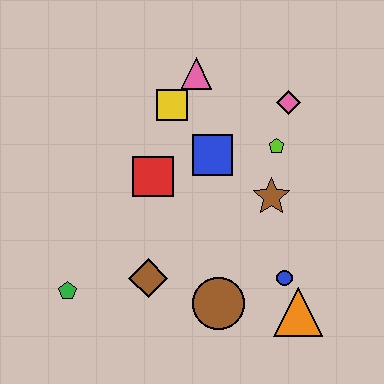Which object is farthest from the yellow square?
The orange triangle is farthest from the yellow square.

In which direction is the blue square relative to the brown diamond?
The blue square is above the brown diamond.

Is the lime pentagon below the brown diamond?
No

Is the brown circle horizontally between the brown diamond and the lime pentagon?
Yes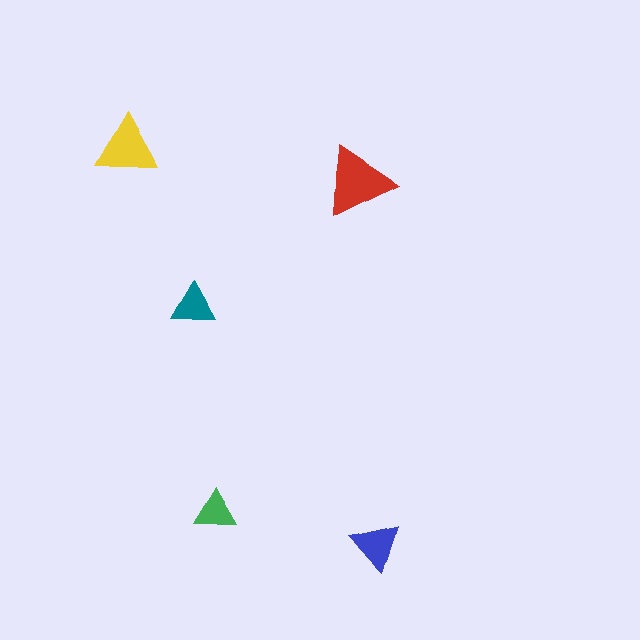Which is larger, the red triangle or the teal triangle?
The red one.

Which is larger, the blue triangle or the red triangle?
The red one.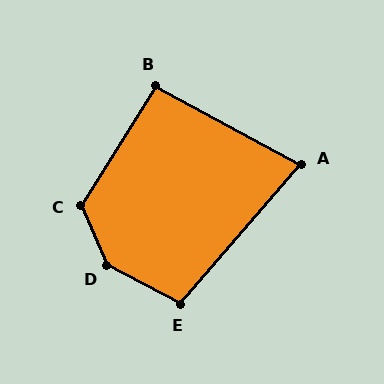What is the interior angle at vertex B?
Approximately 94 degrees (approximately right).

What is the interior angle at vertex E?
Approximately 103 degrees (obtuse).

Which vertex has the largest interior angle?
D, at approximately 141 degrees.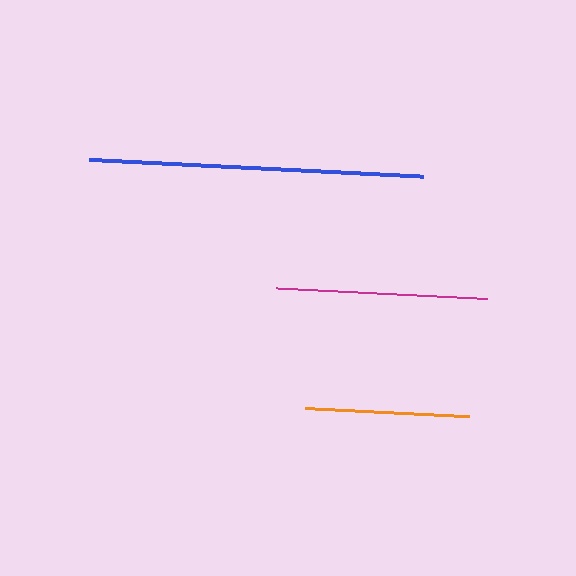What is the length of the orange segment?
The orange segment is approximately 164 pixels long.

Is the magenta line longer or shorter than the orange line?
The magenta line is longer than the orange line.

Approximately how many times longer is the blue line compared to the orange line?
The blue line is approximately 2.0 times the length of the orange line.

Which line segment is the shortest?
The orange line is the shortest at approximately 164 pixels.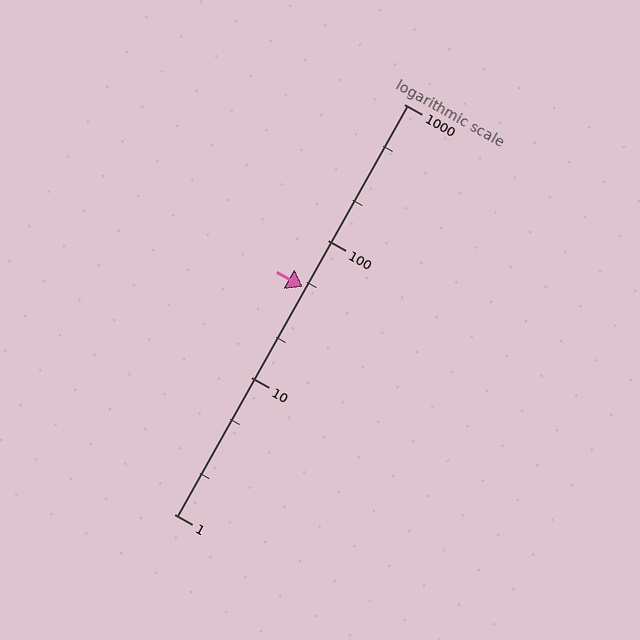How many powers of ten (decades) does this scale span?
The scale spans 3 decades, from 1 to 1000.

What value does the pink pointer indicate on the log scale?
The pointer indicates approximately 46.